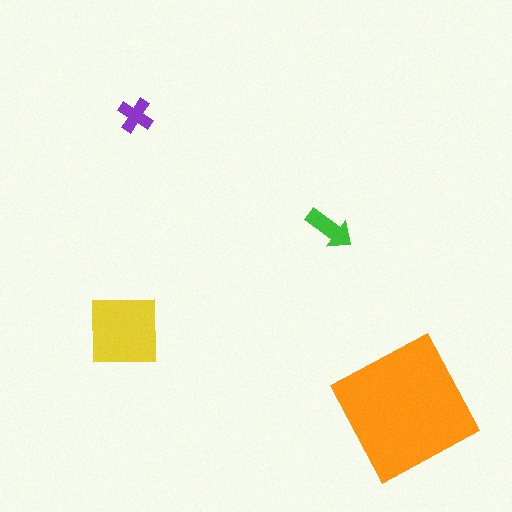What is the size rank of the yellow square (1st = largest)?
2nd.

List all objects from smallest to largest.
The purple cross, the green arrow, the yellow square, the orange square.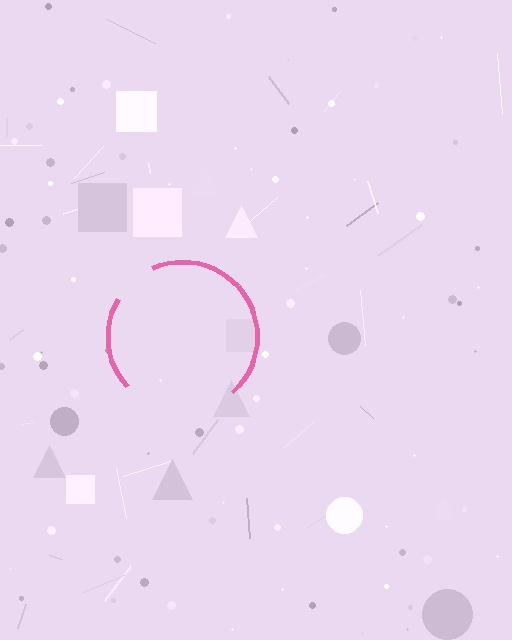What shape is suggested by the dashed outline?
The dashed outline suggests a circle.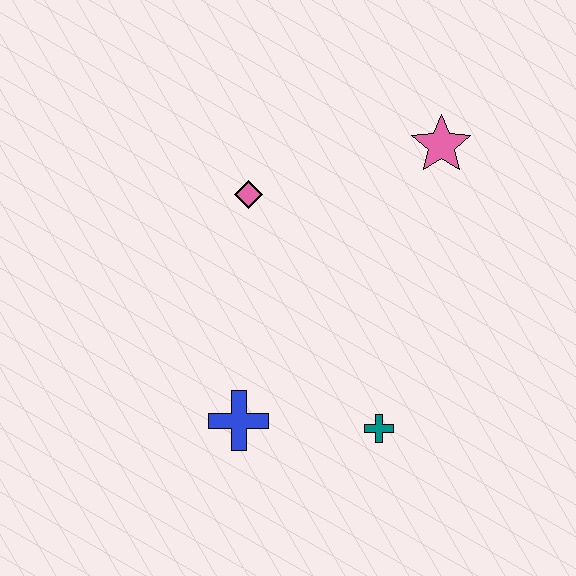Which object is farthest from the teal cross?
The pink star is farthest from the teal cross.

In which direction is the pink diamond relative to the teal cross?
The pink diamond is above the teal cross.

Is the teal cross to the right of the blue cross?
Yes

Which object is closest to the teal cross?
The blue cross is closest to the teal cross.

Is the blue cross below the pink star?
Yes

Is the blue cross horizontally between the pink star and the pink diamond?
No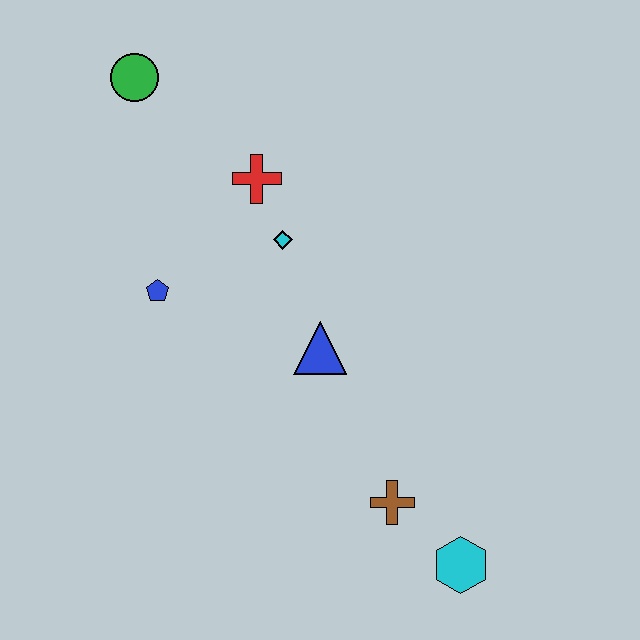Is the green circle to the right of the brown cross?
No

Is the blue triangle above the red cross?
No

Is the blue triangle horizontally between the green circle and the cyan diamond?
No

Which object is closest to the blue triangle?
The cyan diamond is closest to the blue triangle.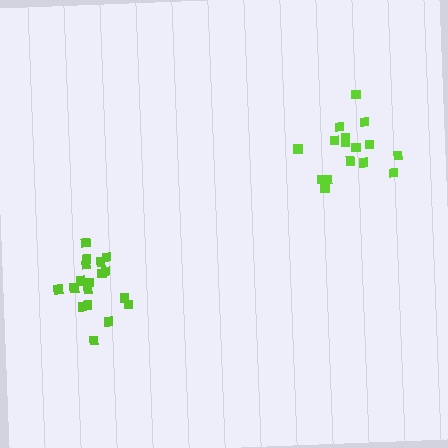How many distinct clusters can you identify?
There are 2 distinct clusters.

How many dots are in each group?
Group 1: 16 dots, Group 2: 18 dots (34 total).